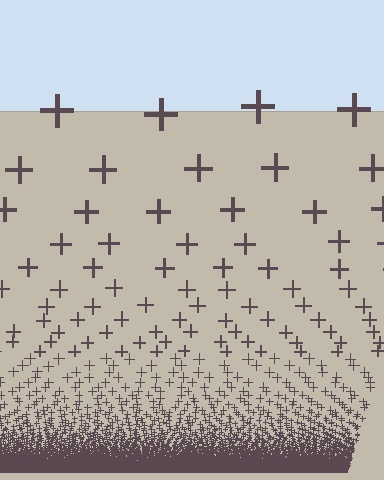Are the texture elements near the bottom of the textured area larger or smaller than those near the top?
Smaller. The gradient is inverted — elements near the bottom are smaller and denser.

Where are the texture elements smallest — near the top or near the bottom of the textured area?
Near the bottom.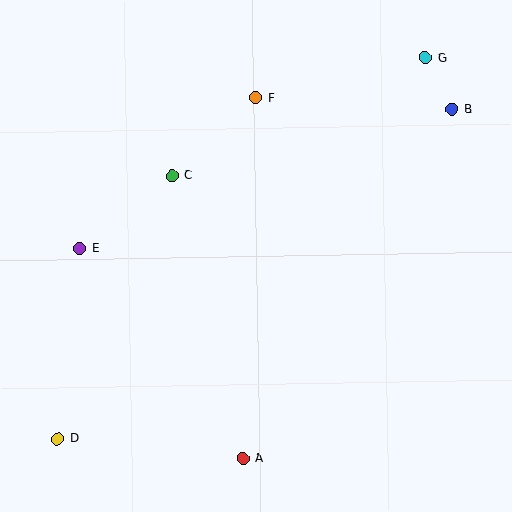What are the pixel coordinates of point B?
Point B is at (452, 110).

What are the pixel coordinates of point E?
Point E is at (80, 248).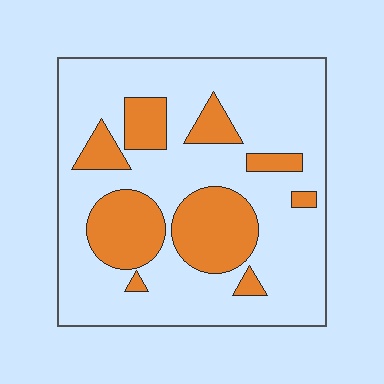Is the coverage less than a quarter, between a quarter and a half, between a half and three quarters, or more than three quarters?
Between a quarter and a half.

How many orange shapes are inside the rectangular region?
9.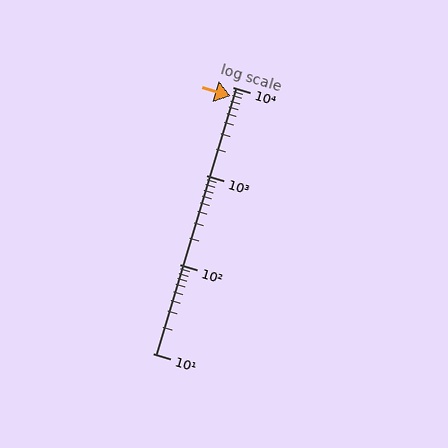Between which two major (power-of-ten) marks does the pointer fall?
The pointer is between 1000 and 10000.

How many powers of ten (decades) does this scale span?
The scale spans 3 decades, from 10 to 10000.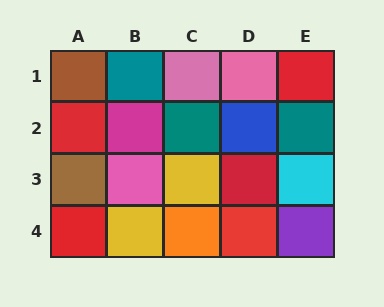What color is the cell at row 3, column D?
Red.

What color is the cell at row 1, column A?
Brown.